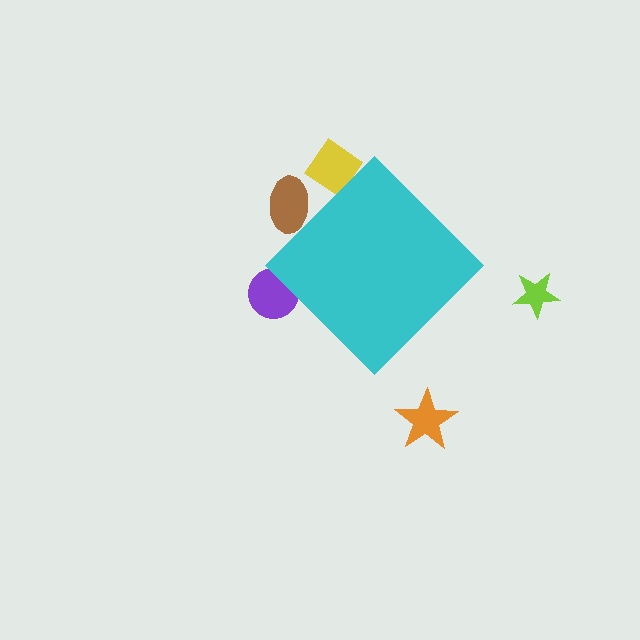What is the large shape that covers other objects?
A cyan diamond.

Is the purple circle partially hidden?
Yes, the purple circle is partially hidden behind the cyan diamond.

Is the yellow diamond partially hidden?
Yes, the yellow diamond is partially hidden behind the cyan diamond.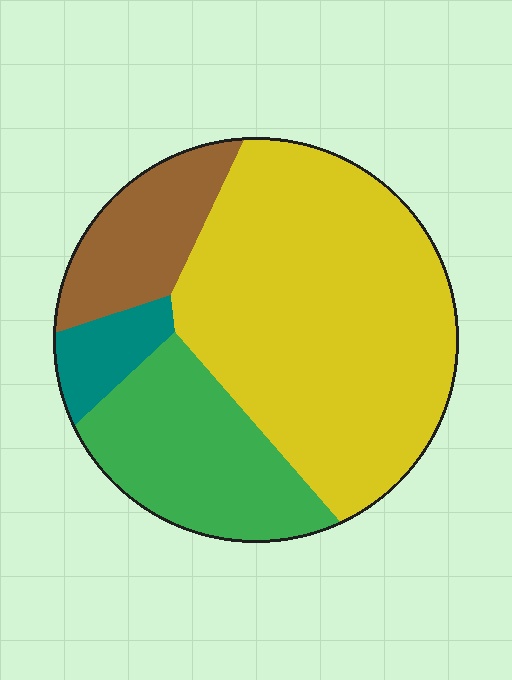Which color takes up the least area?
Teal, at roughly 5%.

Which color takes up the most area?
Yellow, at roughly 55%.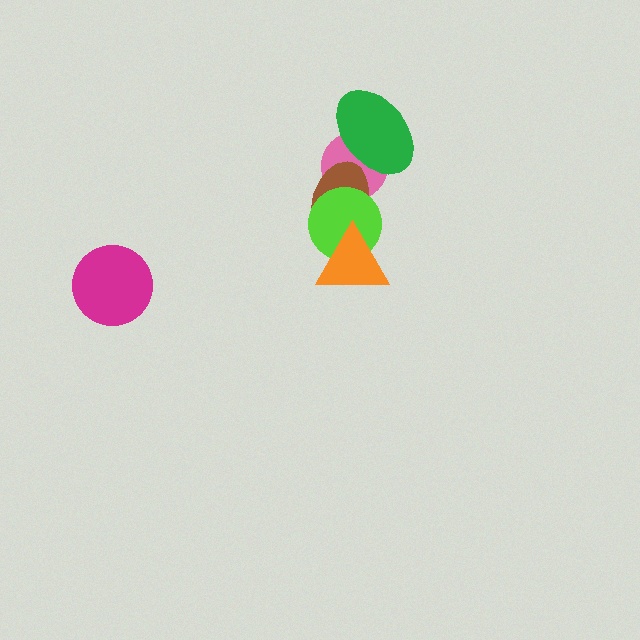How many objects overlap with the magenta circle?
0 objects overlap with the magenta circle.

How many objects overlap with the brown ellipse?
4 objects overlap with the brown ellipse.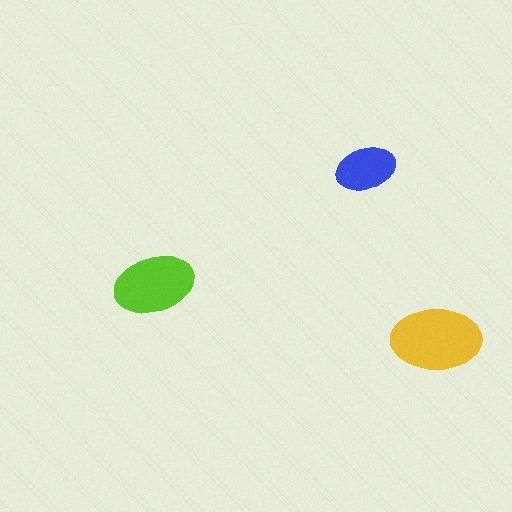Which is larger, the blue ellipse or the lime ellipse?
The lime one.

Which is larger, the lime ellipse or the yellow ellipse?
The yellow one.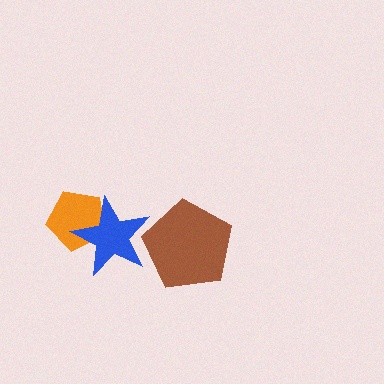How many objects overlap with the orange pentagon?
1 object overlaps with the orange pentagon.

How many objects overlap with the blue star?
2 objects overlap with the blue star.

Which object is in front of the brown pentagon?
The blue star is in front of the brown pentagon.